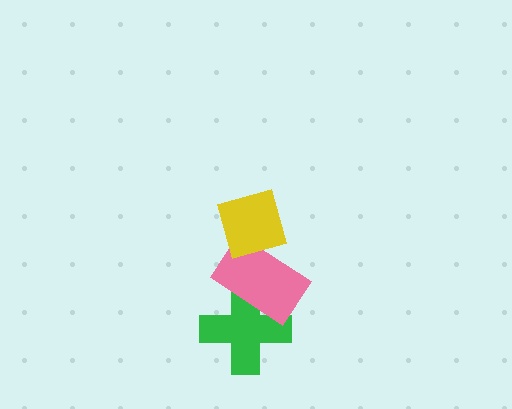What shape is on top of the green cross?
The pink rectangle is on top of the green cross.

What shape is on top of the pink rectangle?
The yellow diamond is on top of the pink rectangle.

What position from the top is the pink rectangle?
The pink rectangle is 2nd from the top.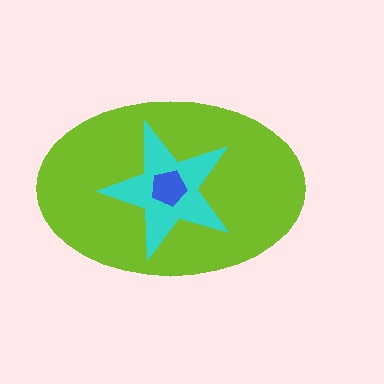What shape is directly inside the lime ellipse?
The cyan star.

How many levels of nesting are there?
3.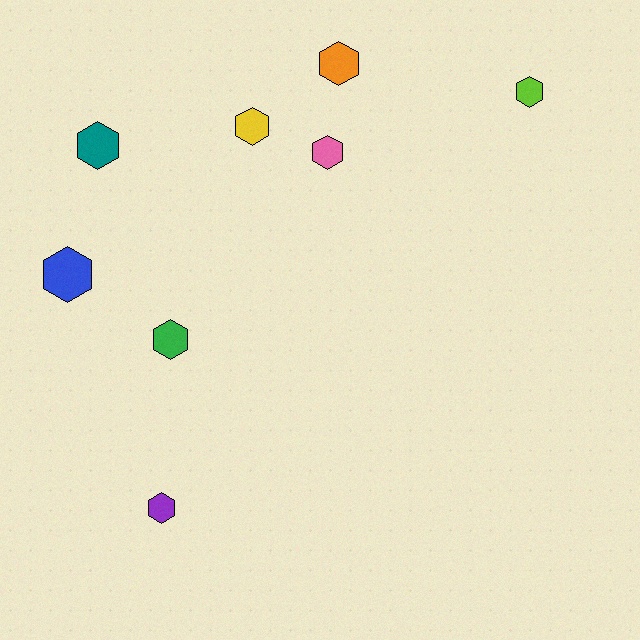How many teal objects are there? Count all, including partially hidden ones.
There is 1 teal object.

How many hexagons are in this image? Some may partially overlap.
There are 8 hexagons.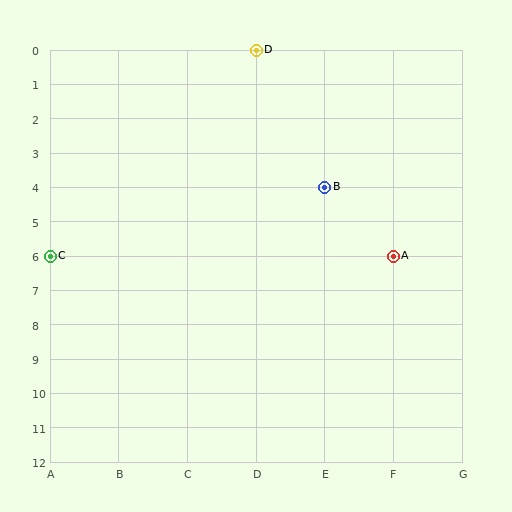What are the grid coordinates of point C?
Point C is at grid coordinates (A, 6).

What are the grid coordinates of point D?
Point D is at grid coordinates (D, 0).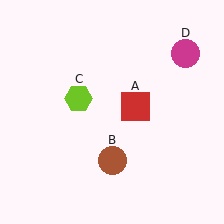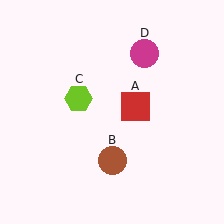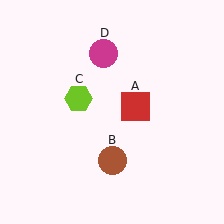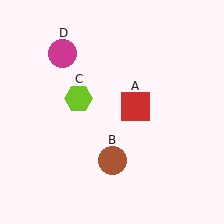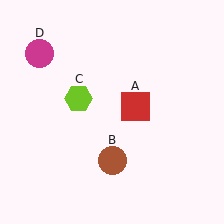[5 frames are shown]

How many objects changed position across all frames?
1 object changed position: magenta circle (object D).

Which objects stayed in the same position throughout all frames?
Red square (object A) and brown circle (object B) and lime hexagon (object C) remained stationary.